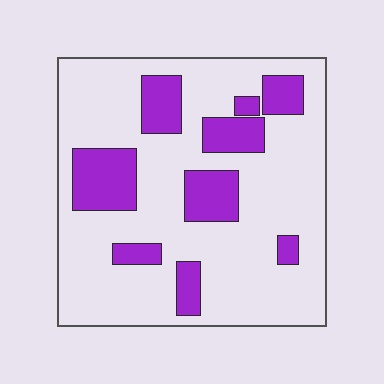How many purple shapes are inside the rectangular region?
9.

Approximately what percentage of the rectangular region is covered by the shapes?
Approximately 25%.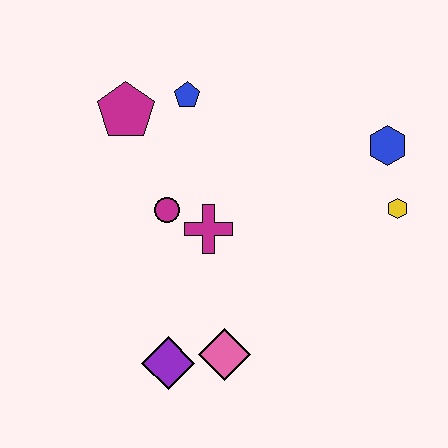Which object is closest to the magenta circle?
The magenta cross is closest to the magenta circle.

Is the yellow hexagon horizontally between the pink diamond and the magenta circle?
No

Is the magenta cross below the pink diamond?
No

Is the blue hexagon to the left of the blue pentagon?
No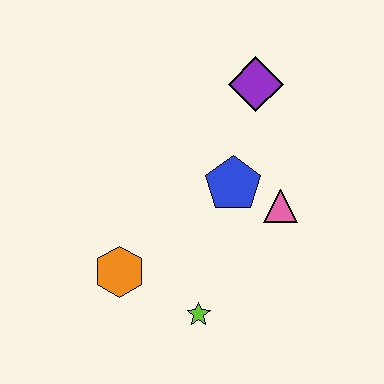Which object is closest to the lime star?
The orange hexagon is closest to the lime star.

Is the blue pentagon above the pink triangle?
Yes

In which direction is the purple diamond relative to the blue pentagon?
The purple diamond is above the blue pentagon.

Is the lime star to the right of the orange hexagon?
Yes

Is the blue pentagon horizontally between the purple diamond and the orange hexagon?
Yes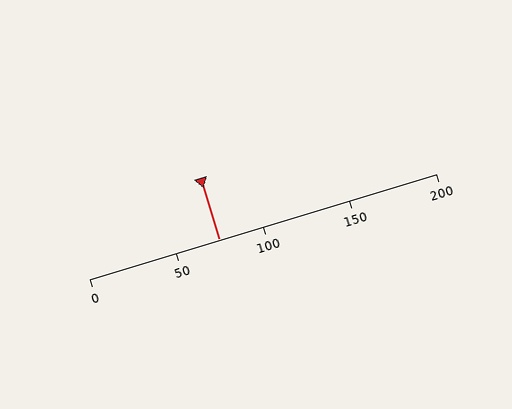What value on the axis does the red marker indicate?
The marker indicates approximately 75.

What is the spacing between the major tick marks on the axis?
The major ticks are spaced 50 apart.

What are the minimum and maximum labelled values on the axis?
The axis runs from 0 to 200.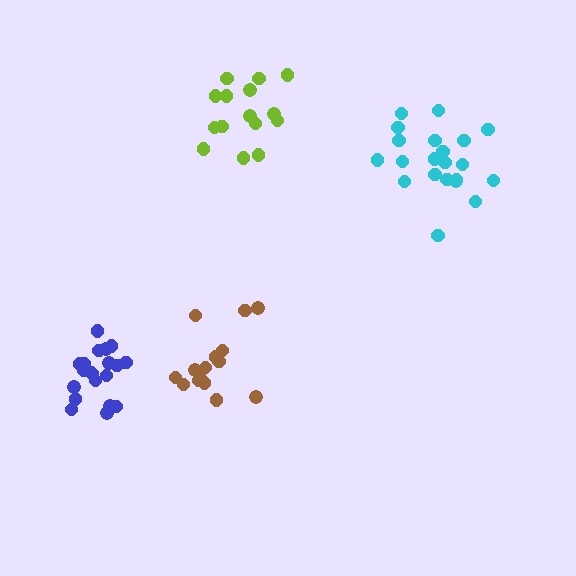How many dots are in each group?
Group 1: 21 dots, Group 2: 15 dots, Group 3: 20 dots, Group 4: 15 dots (71 total).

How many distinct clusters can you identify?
There are 4 distinct clusters.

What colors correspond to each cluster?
The clusters are colored: cyan, brown, blue, lime.